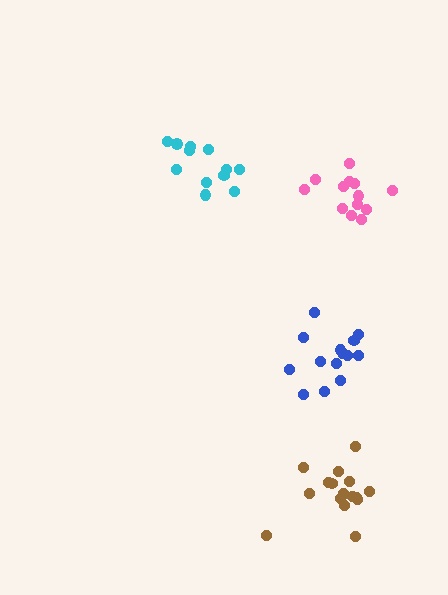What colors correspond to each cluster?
The clusters are colored: cyan, brown, blue, pink.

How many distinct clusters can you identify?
There are 4 distinct clusters.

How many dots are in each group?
Group 1: 12 dots, Group 2: 17 dots, Group 3: 14 dots, Group 4: 13 dots (56 total).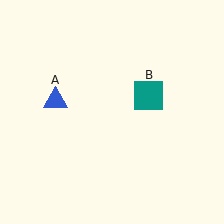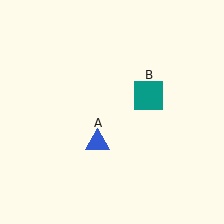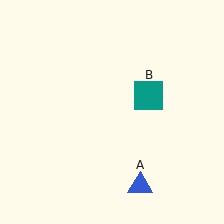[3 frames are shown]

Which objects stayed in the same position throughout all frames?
Teal square (object B) remained stationary.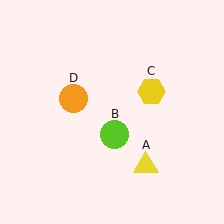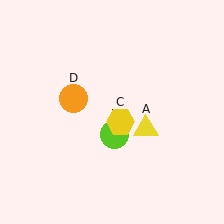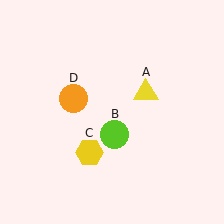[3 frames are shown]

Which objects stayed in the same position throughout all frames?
Lime circle (object B) and orange circle (object D) remained stationary.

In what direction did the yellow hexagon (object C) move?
The yellow hexagon (object C) moved down and to the left.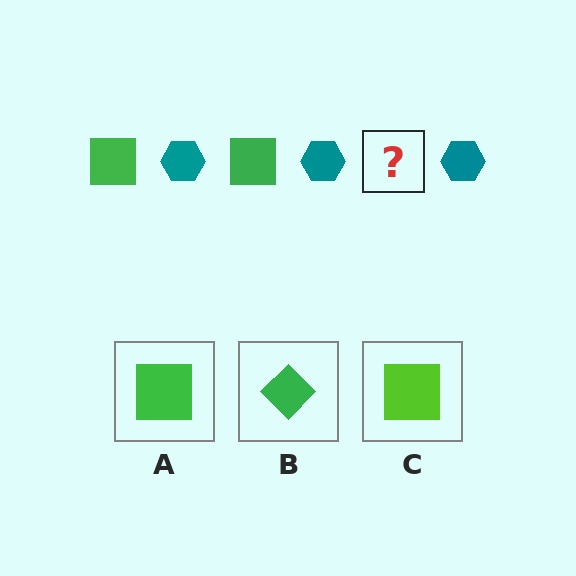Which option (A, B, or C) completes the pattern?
A.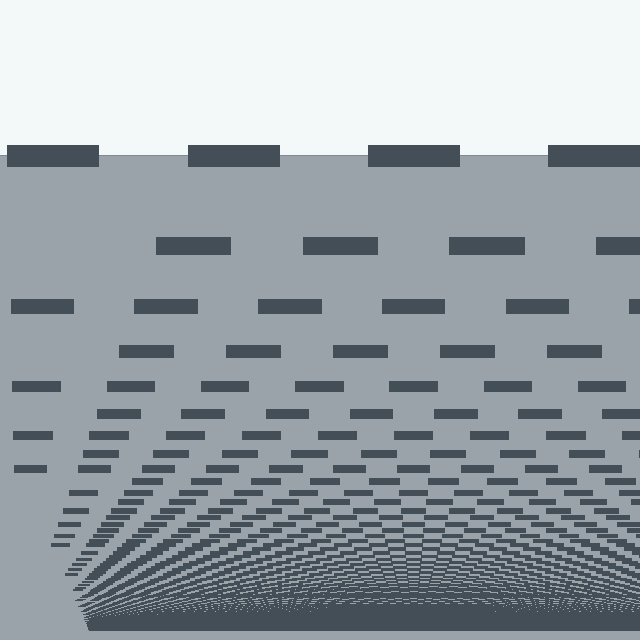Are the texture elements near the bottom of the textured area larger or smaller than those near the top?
Smaller. The gradient is inverted — elements near the bottom are smaller and denser.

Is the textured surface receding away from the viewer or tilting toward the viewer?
The surface appears to tilt toward the viewer. Texture elements get larger and sparser toward the top.